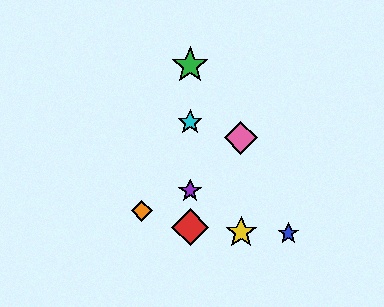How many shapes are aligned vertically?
4 shapes (the red diamond, the green star, the purple star, the cyan star) are aligned vertically.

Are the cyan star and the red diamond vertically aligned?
Yes, both are at x≈190.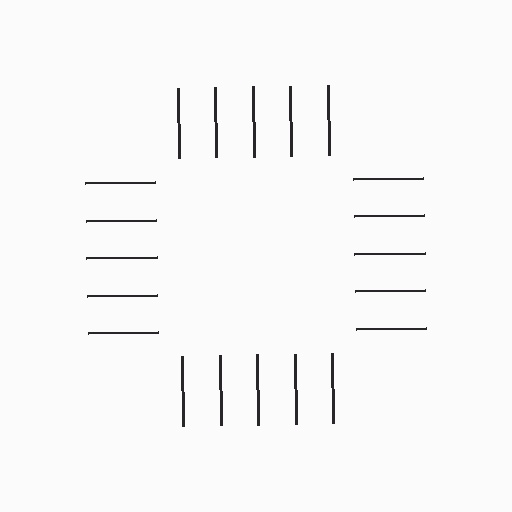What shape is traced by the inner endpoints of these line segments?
An illusory square — the line segments terminate on its edges but no continuous stroke is drawn.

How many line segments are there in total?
20 — 5 along each of the 4 edges.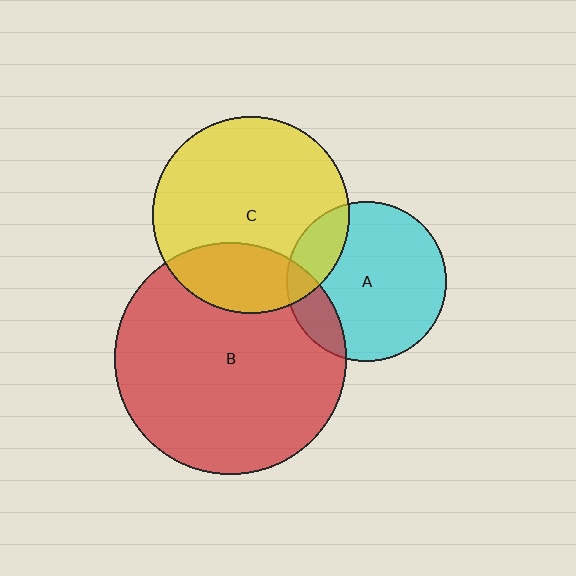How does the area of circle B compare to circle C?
Approximately 1.4 times.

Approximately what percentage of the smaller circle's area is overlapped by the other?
Approximately 20%.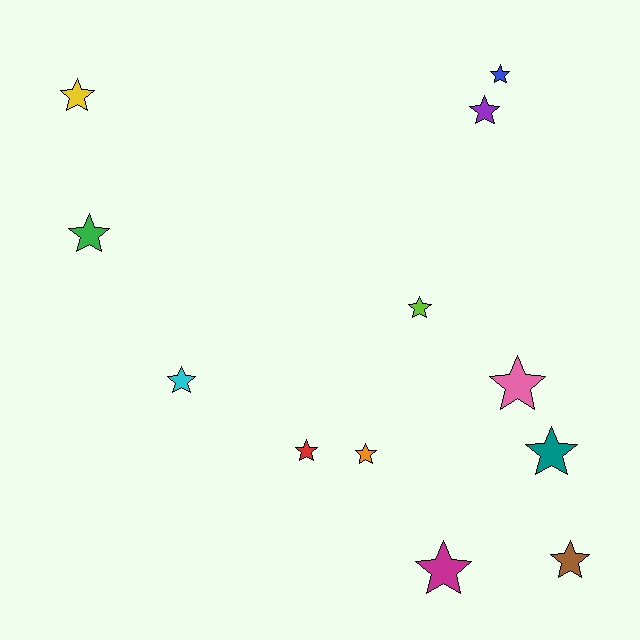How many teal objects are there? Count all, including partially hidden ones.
There is 1 teal object.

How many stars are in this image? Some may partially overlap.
There are 12 stars.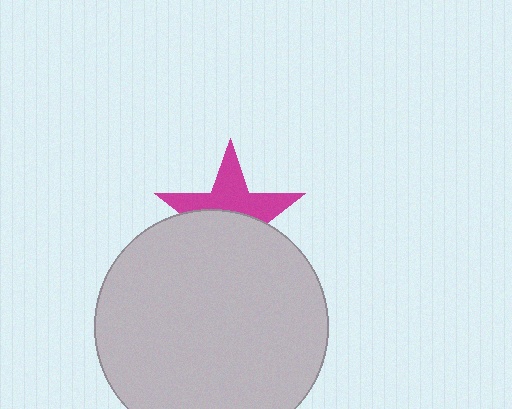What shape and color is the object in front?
The object in front is a light gray circle.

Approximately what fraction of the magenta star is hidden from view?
Roughly 53% of the magenta star is hidden behind the light gray circle.